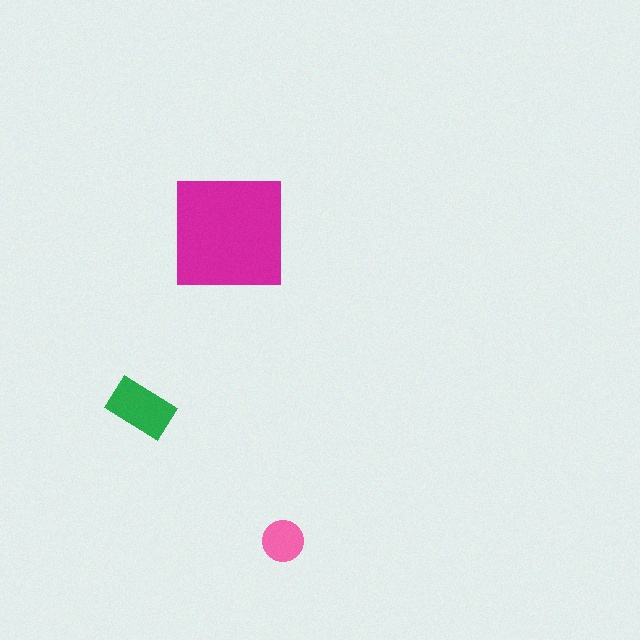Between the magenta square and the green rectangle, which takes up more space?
The magenta square.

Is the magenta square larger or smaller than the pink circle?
Larger.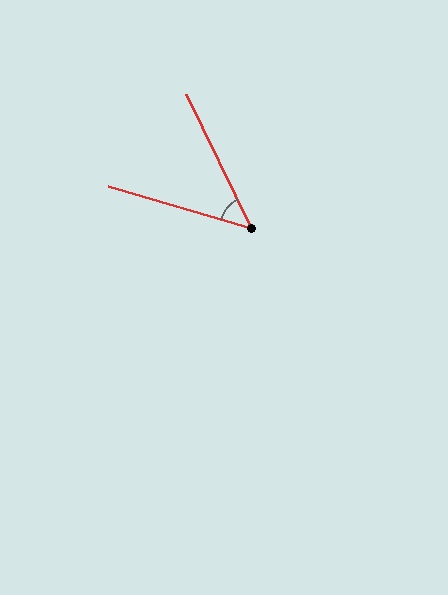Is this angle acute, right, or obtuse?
It is acute.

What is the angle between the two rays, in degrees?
Approximately 48 degrees.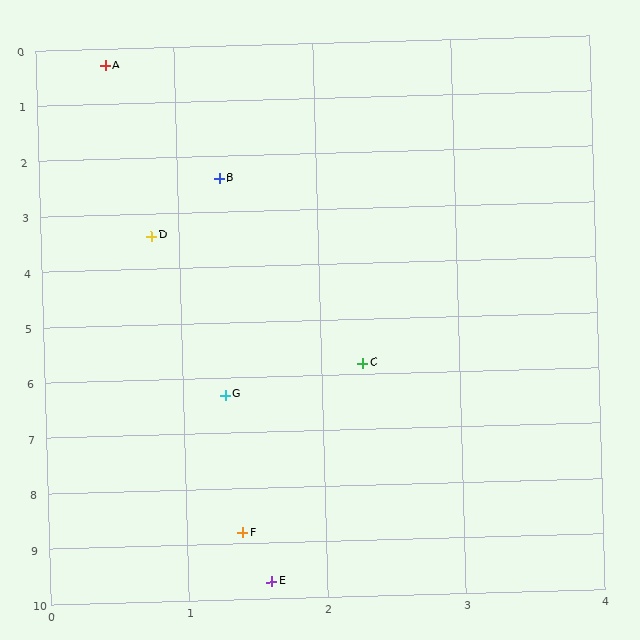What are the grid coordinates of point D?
Point D is at approximately (0.8, 3.4).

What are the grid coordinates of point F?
Point F is at approximately (1.4, 8.8).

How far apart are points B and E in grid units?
Points B and E are about 7.3 grid units apart.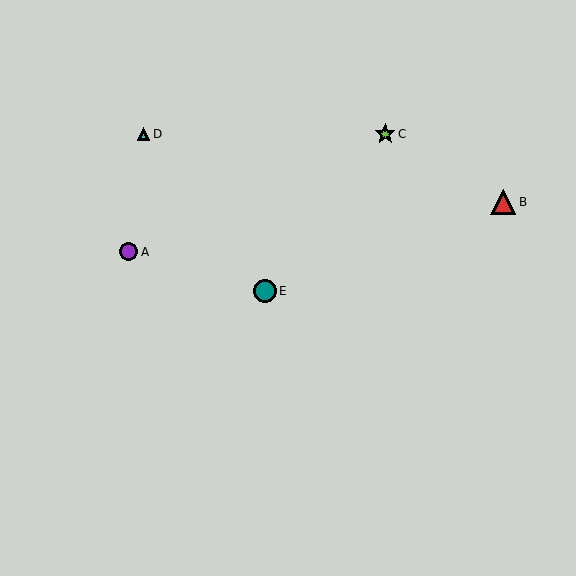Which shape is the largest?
The red triangle (labeled B) is the largest.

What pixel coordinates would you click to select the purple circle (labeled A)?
Click at (129, 252) to select the purple circle A.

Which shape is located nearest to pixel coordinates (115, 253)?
The purple circle (labeled A) at (129, 252) is nearest to that location.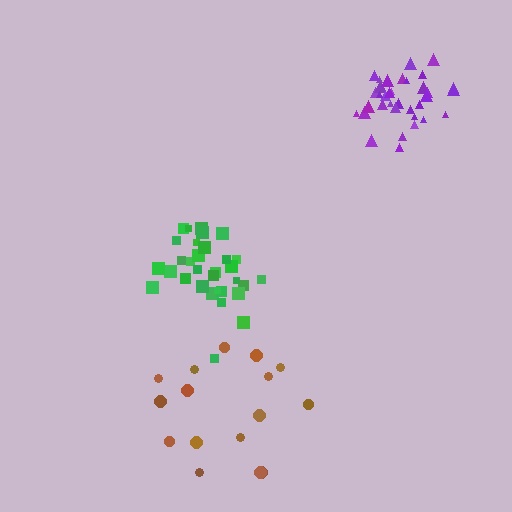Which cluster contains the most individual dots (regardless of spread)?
Purple (35).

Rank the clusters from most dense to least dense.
purple, green, brown.